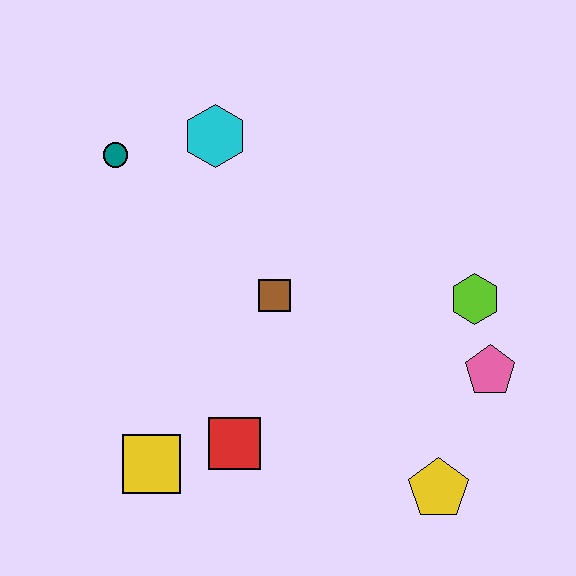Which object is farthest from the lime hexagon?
The teal circle is farthest from the lime hexagon.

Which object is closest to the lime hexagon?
The pink pentagon is closest to the lime hexagon.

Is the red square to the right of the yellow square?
Yes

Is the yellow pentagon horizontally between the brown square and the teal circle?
No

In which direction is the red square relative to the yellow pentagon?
The red square is to the left of the yellow pentagon.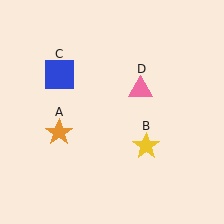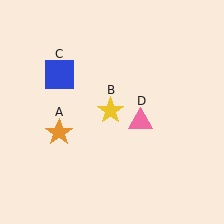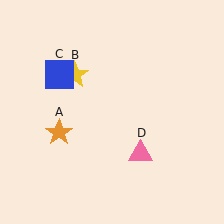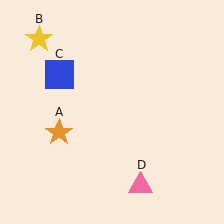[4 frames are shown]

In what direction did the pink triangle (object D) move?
The pink triangle (object D) moved down.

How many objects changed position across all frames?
2 objects changed position: yellow star (object B), pink triangle (object D).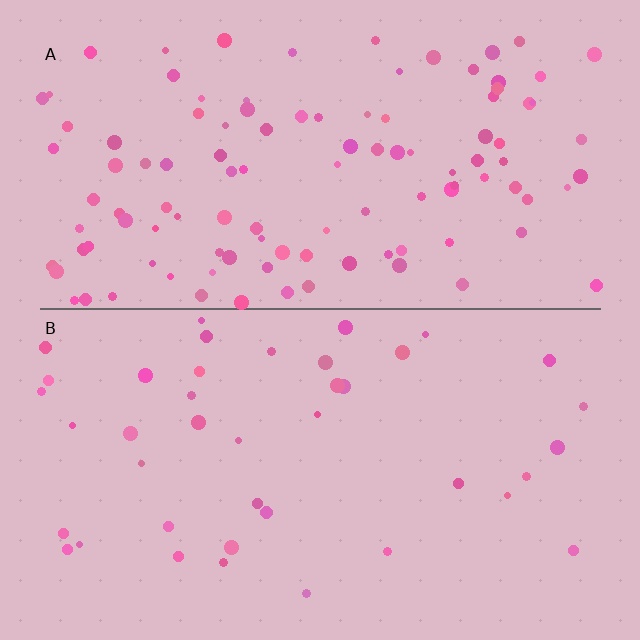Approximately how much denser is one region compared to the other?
Approximately 2.7× — region A over region B.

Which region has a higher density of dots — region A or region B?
A (the top).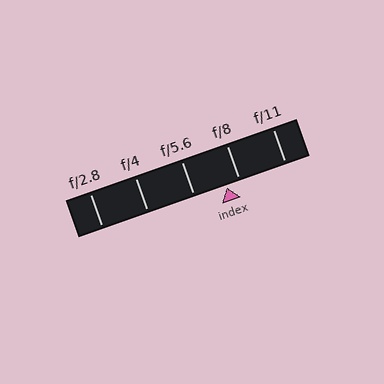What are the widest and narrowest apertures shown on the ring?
The widest aperture shown is f/2.8 and the narrowest is f/11.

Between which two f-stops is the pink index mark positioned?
The index mark is between f/5.6 and f/8.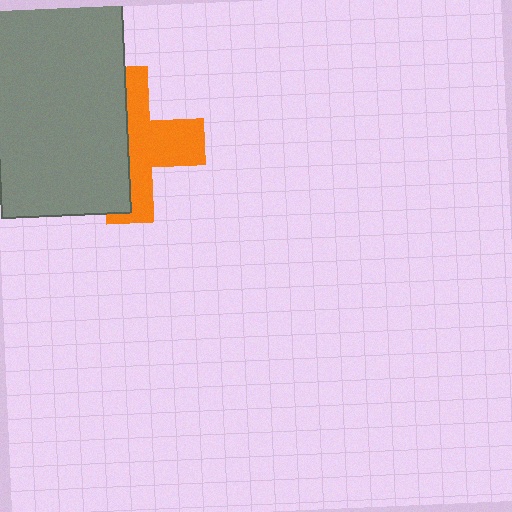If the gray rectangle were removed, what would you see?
You would see the complete orange cross.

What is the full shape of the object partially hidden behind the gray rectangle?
The partially hidden object is an orange cross.